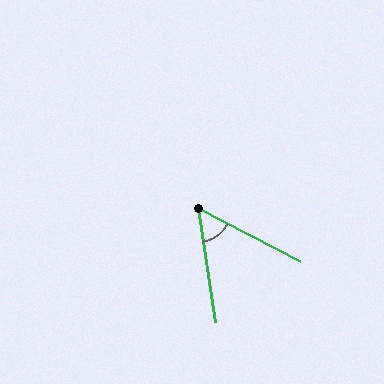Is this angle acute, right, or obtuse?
It is acute.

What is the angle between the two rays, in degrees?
Approximately 54 degrees.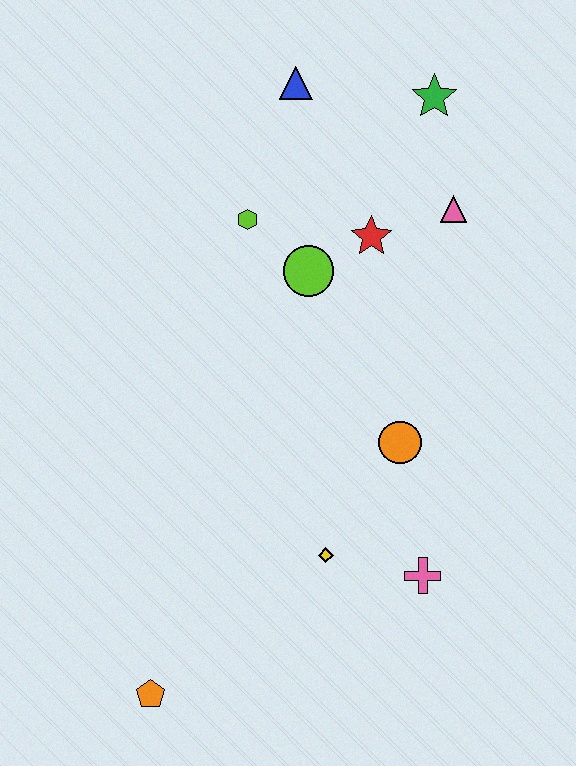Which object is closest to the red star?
The lime circle is closest to the red star.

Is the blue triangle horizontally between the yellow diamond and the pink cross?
No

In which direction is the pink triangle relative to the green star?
The pink triangle is below the green star.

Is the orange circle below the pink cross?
No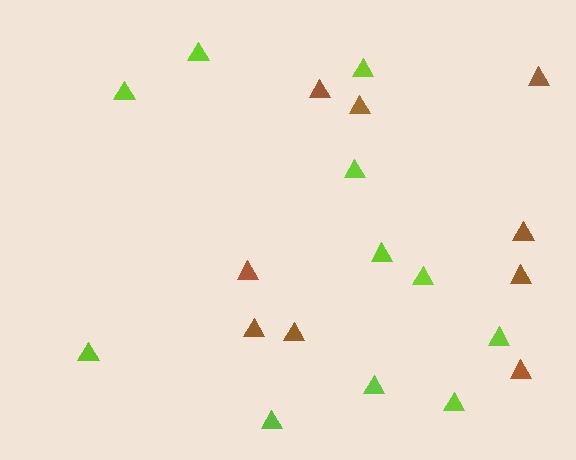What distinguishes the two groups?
There are 2 groups: one group of lime triangles (11) and one group of brown triangles (9).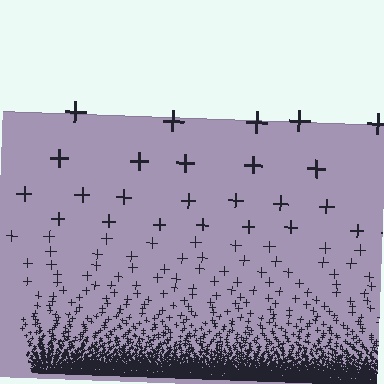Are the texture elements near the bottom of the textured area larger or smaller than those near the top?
Smaller. The gradient is inverted — elements near the bottom are smaller and denser.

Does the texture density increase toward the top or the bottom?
Density increases toward the bottom.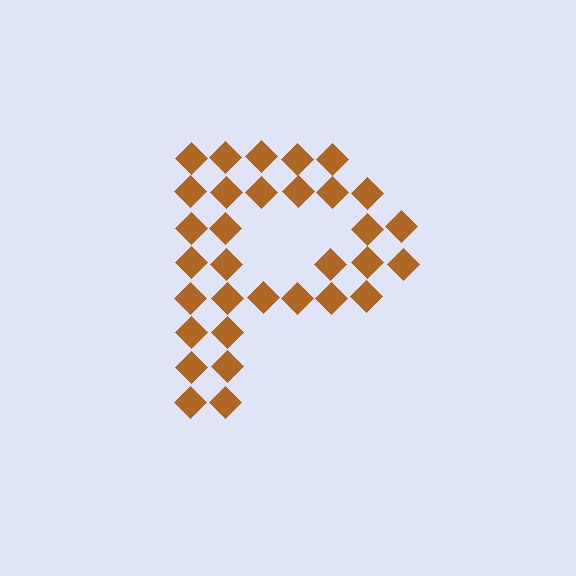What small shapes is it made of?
It is made of small diamonds.